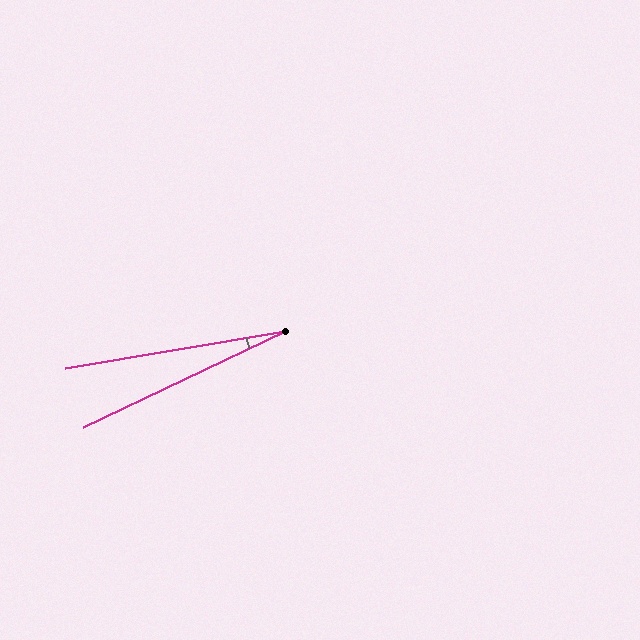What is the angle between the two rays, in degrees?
Approximately 16 degrees.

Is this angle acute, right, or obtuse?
It is acute.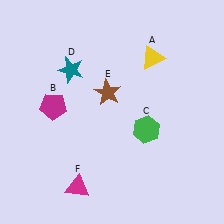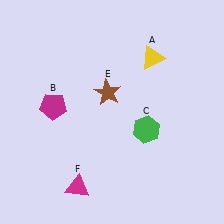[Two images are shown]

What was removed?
The teal star (D) was removed in Image 2.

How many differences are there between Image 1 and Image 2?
There is 1 difference between the two images.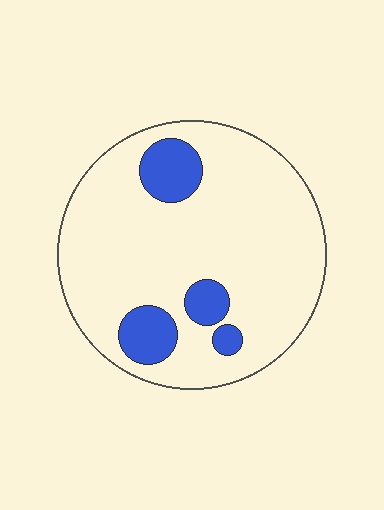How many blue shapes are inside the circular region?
4.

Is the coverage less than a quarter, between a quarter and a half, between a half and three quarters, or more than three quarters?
Less than a quarter.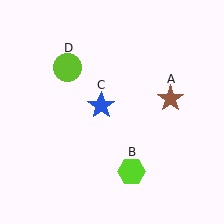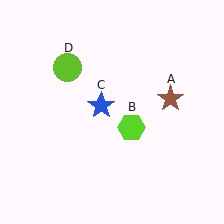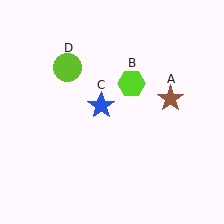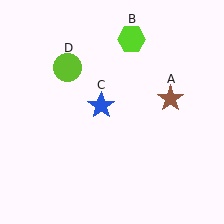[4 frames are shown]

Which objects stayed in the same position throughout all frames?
Brown star (object A) and blue star (object C) and lime circle (object D) remained stationary.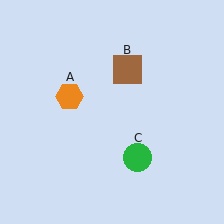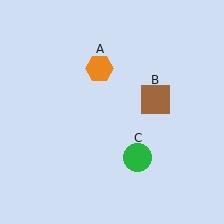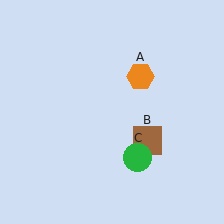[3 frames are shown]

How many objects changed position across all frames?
2 objects changed position: orange hexagon (object A), brown square (object B).